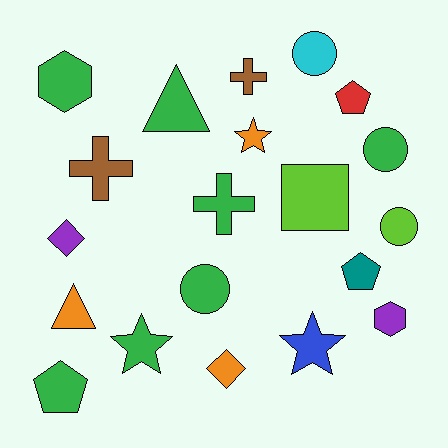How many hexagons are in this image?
There are 2 hexagons.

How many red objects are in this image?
There is 1 red object.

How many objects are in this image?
There are 20 objects.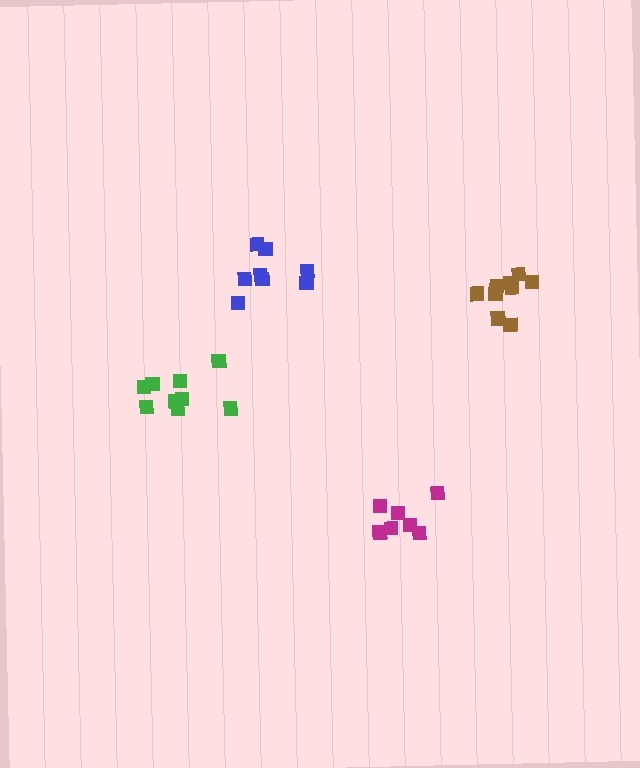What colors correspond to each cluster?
The clusters are colored: green, magenta, brown, blue.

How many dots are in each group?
Group 1: 9 dots, Group 2: 7 dots, Group 3: 10 dots, Group 4: 8 dots (34 total).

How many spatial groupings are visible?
There are 4 spatial groupings.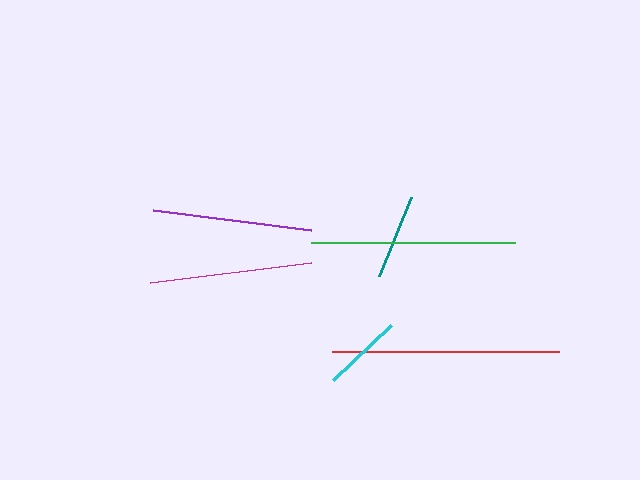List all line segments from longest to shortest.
From longest to shortest: red, green, magenta, purple, teal, cyan.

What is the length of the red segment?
The red segment is approximately 226 pixels long.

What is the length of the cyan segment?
The cyan segment is approximately 80 pixels long.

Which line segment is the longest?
The red line is the longest at approximately 226 pixels.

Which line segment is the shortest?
The cyan line is the shortest at approximately 80 pixels.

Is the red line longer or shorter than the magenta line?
The red line is longer than the magenta line.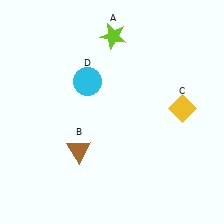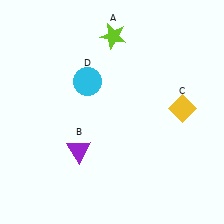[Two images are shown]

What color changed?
The triangle (B) changed from brown in Image 1 to purple in Image 2.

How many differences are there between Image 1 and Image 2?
There is 1 difference between the two images.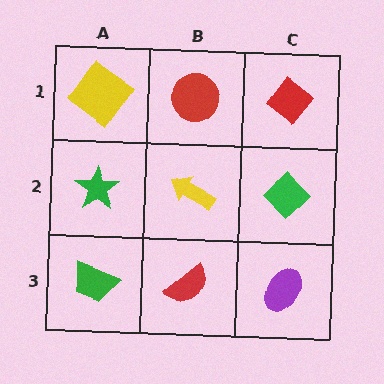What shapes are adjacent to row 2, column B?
A red circle (row 1, column B), a red semicircle (row 3, column B), a green star (row 2, column A), a green diamond (row 2, column C).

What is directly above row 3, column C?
A green diamond.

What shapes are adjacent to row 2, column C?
A red diamond (row 1, column C), a purple ellipse (row 3, column C), a yellow arrow (row 2, column B).